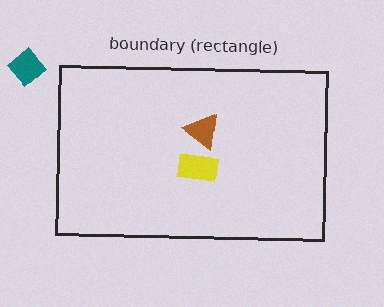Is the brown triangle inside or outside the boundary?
Inside.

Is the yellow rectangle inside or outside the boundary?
Inside.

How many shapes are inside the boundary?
2 inside, 1 outside.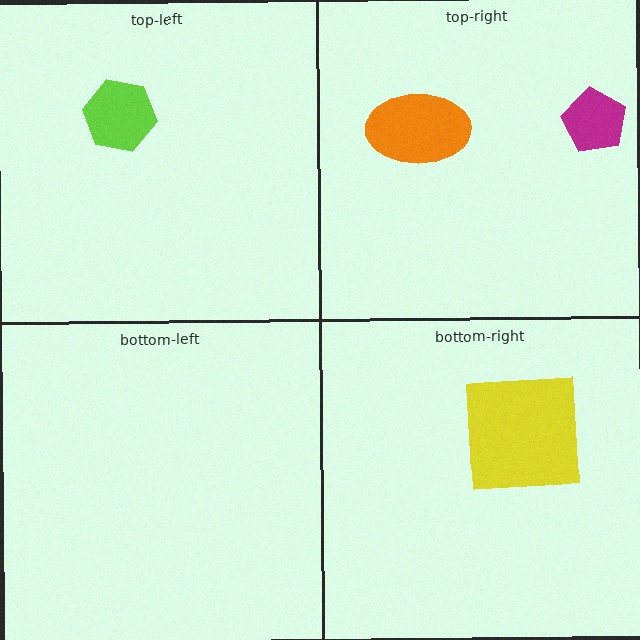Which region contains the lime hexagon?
The top-left region.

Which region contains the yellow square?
The bottom-right region.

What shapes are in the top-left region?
The lime hexagon.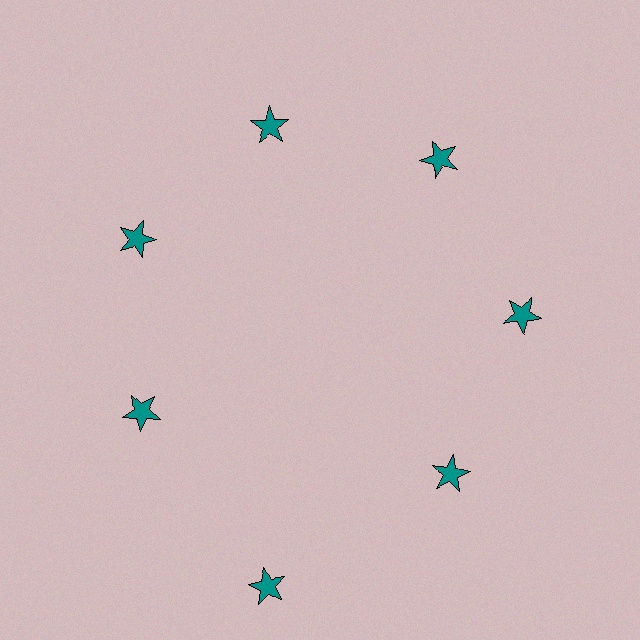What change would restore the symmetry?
The symmetry would be restored by moving it inward, back onto the ring so that all 7 stars sit at equal angles and equal distance from the center.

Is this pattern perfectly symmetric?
No. The 7 teal stars are arranged in a ring, but one element near the 6 o'clock position is pushed outward from the center, breaking the 7-fold rotational symmetry.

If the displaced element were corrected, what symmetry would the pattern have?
It would have 7-fold rotational symmetry — the pattern would map onto itself every 51 degrees.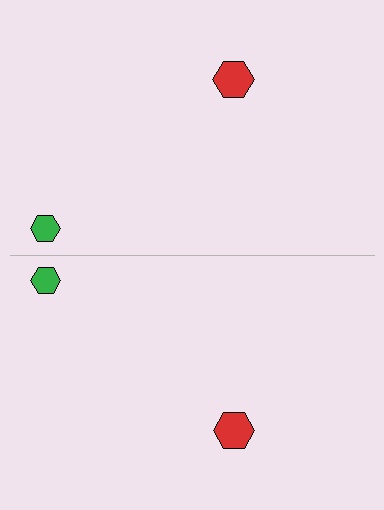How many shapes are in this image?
There are 4 shapes in this image.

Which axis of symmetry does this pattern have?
The pattern has a horizontal axis of symmetry running through the center of the image.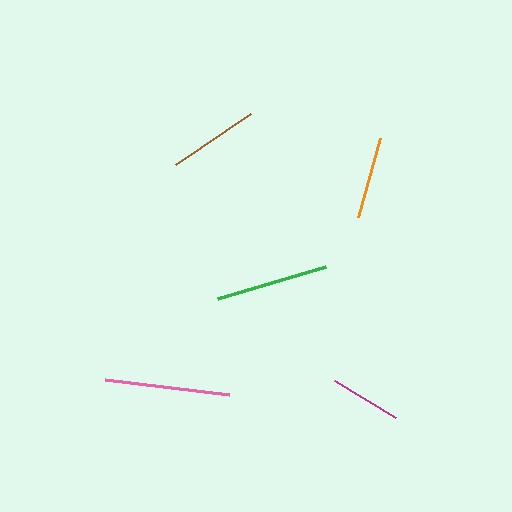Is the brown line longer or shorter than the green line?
The green line is longer than the brown line.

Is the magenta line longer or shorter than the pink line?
The pink line is longer than the magenta line.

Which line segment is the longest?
The pink line is the longest at approximately 125 pixels.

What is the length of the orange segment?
The orange segment is approximately 82 pixels long.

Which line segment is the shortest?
The magenta line is the shortest at approximately 72 pixels.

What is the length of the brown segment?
The brown segment is approximately 91 pixels long.